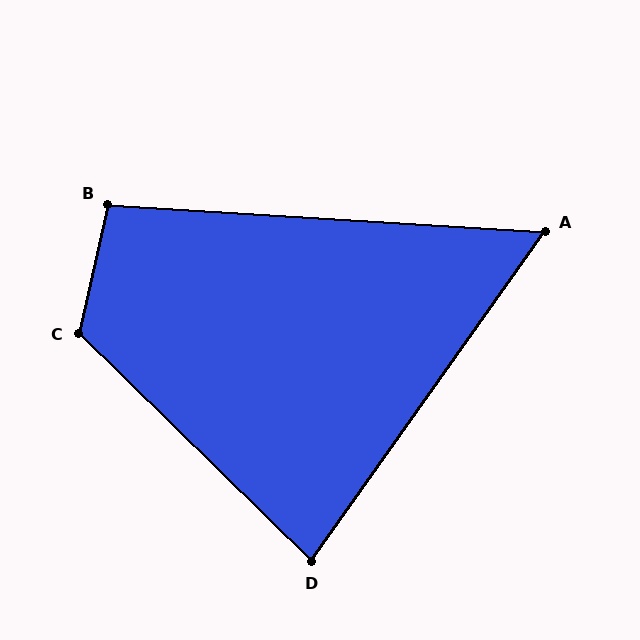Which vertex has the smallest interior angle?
A, at approximately 58 degrees.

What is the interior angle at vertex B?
Approximately 99 degrees (obtuse).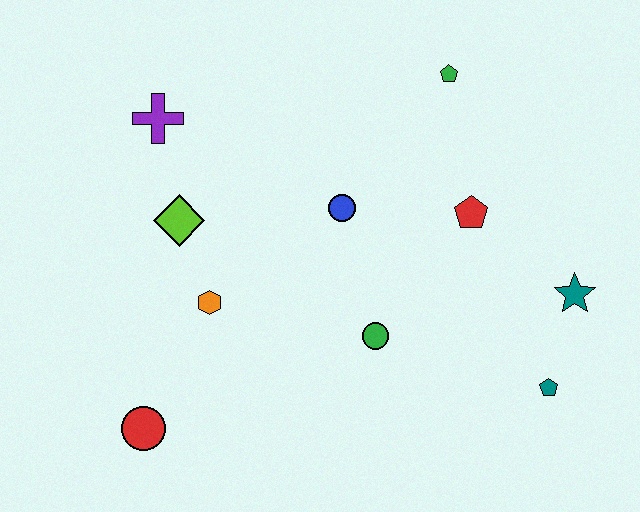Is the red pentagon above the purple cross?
No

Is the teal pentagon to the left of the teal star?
Yes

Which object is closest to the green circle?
The blue circle is closest to the green circle.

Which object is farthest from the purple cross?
The teal pentagon is farthest from the purple cross.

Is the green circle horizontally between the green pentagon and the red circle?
Yes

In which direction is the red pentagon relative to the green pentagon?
The red pentagon is below the green pentagon.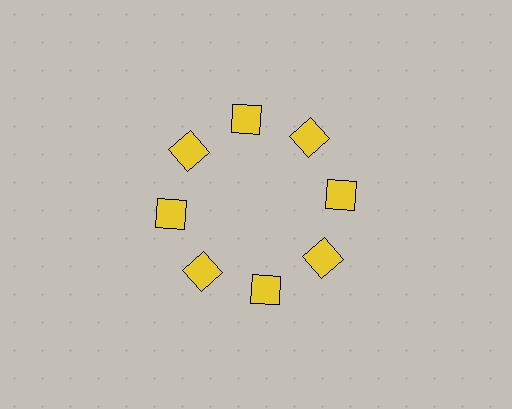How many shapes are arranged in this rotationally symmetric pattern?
There are 8 shapes, arranged in 8 groups of 1.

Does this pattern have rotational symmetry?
Yes, this pattern has 8-fold rotational symmetry. It looks the same after rotating 45 degrees around the center.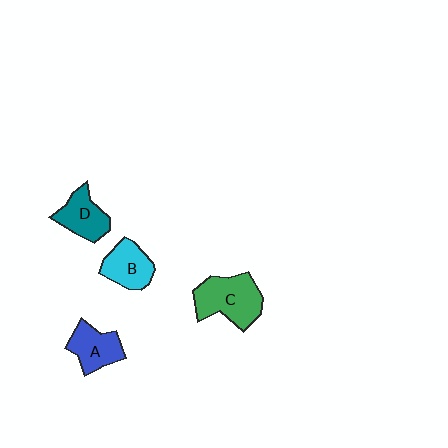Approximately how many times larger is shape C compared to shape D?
Approximately 1.5 times.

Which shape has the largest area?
Shape C (green).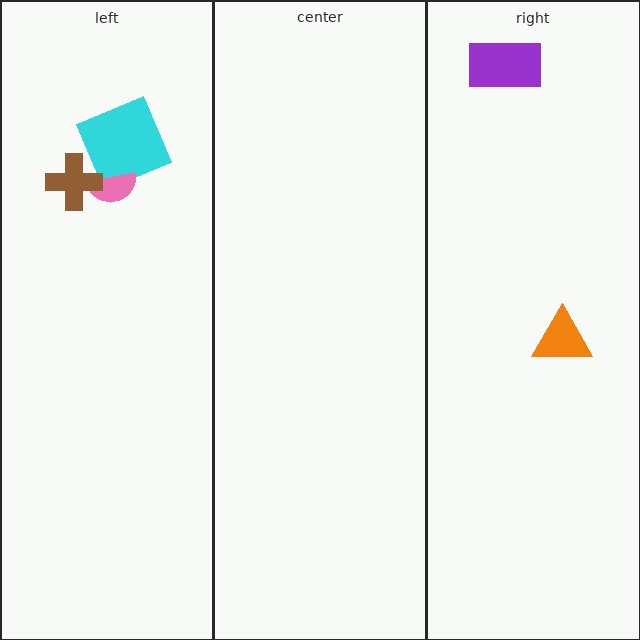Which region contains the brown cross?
The left region.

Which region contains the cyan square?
The left region.